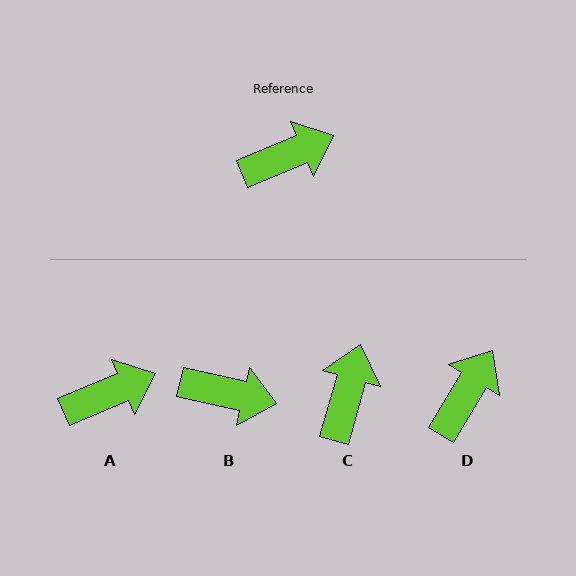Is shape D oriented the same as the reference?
No, it is off by about 36 degrees.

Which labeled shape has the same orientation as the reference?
A.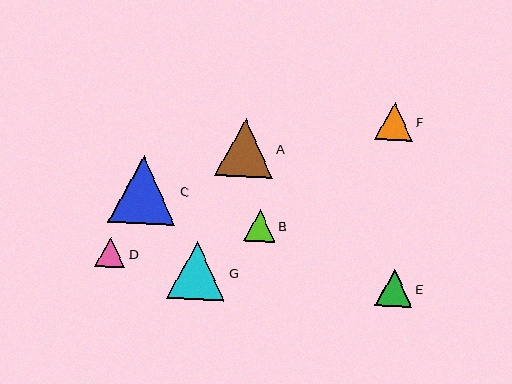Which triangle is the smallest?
Triangle D is the smallest with a size of approximately 30 pixels.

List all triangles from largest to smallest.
From largest to smallest: C, A, G, F, E, B, D.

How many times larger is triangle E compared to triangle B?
Triangle E is approximately 1.2 times the size of triangle B.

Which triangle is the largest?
Triangle C is the largest with a size of approximately 67 pixels.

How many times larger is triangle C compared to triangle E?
Triangle C is approximately 1.8 times the size of triangle E.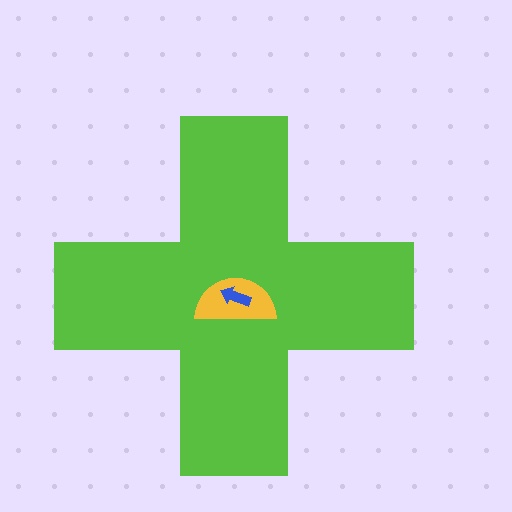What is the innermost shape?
The blue arrow.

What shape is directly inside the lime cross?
The yellow semicircle.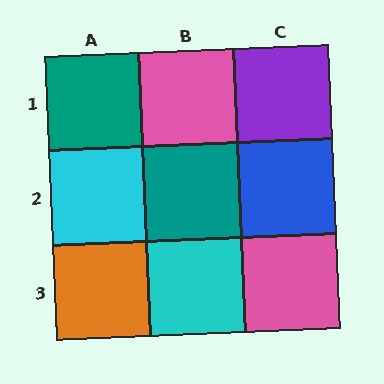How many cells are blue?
1 cell is blue.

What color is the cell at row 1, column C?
Purple.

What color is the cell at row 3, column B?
Cyan.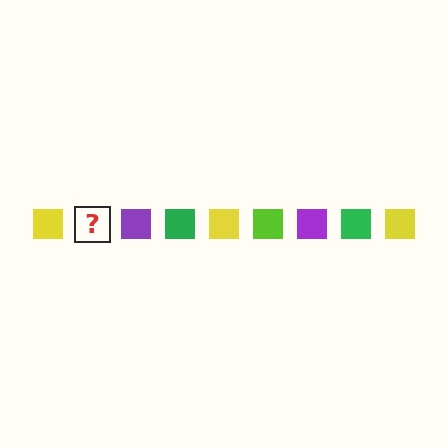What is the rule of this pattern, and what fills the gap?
The rule is that the pattern cycles through yellow, lime, purple, green squares. The gap should be filled with a lime square.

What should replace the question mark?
The question mark should be replaced with a lime square.